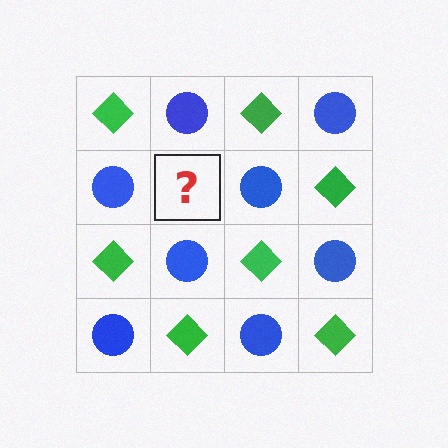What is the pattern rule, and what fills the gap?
The rule is that it alternates green diamond and blue circle in a checkerboard pattern. The gap should be filled with a green diamond.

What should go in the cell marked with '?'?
The missing cell should contain a green diamond.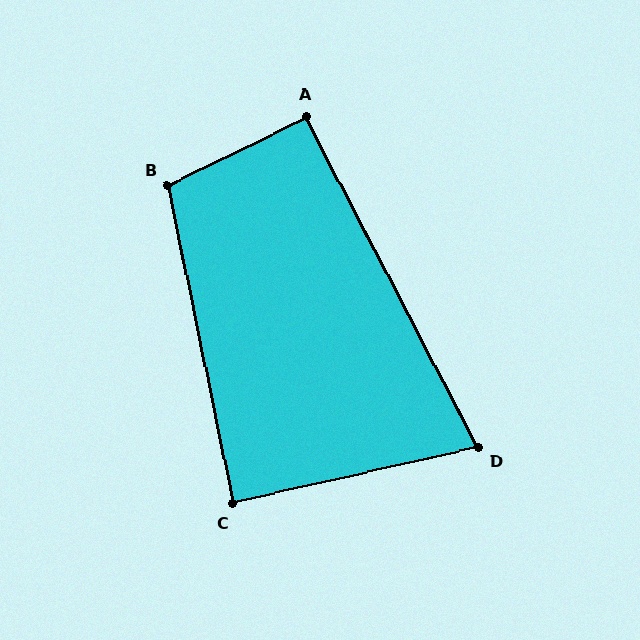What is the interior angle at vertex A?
Approximately 91 degrees (approximately right).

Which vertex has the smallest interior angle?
D, at approximately 75 degrees.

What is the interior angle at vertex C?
Approximately 89 degrees (approximately right).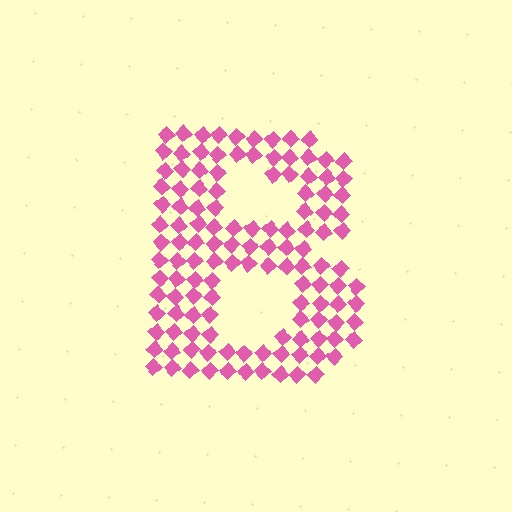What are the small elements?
The small elements are diamonds.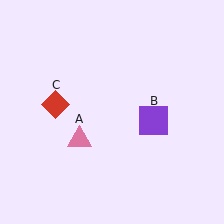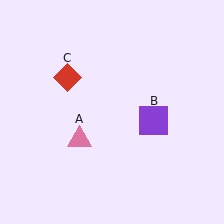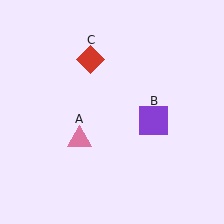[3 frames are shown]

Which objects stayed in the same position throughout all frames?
Pink triangle (object A) and purple square (object B) remained stationary.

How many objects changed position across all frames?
1 object changed position: red diamond (object C).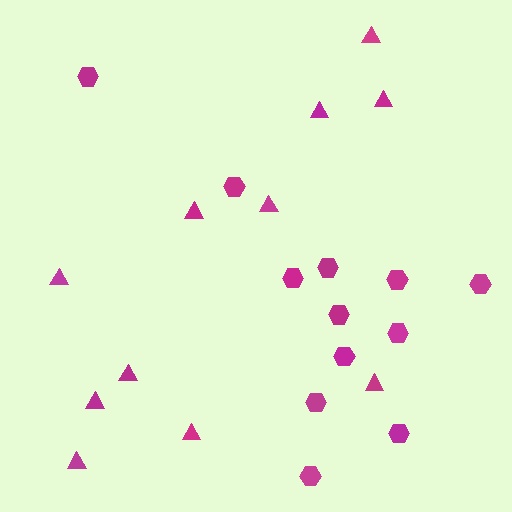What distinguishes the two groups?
There are 2 groups: one group of triangles (11) and one group of hexagons (12).